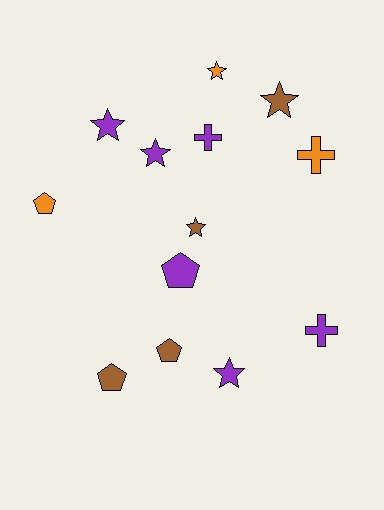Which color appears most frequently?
Purple, with 6 objects.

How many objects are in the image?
There are 13 objects.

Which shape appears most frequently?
Star, with 6 objects.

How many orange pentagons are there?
There is 1 orange pentagon.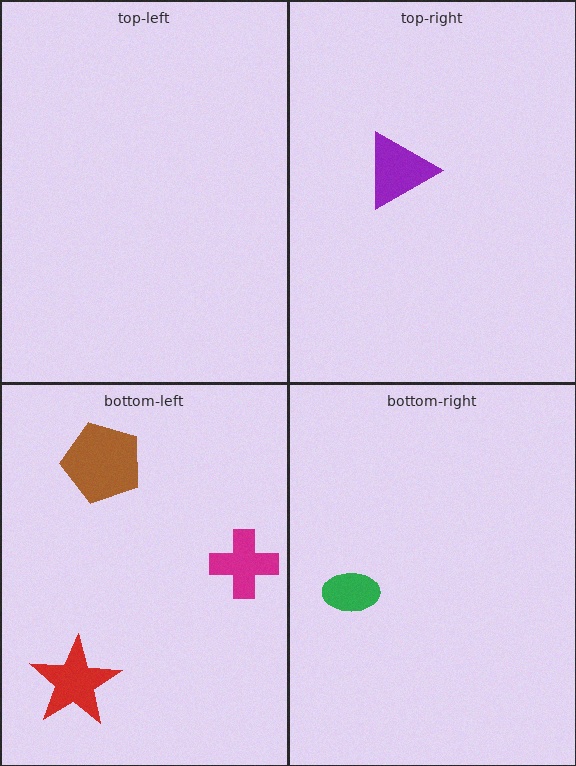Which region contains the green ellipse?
The bottom-right region.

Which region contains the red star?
The bottom-left region.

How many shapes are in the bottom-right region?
1.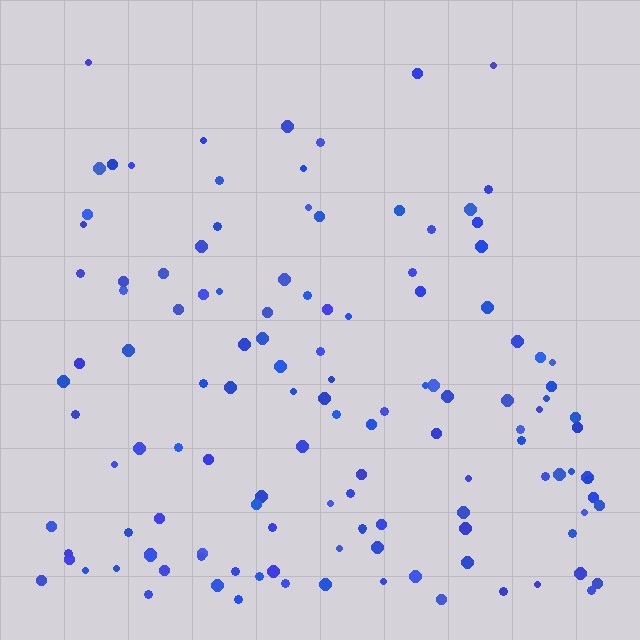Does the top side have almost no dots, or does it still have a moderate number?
Still a moderate number, just noticeably fewer than the bottom.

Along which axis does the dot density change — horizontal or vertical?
Vertical.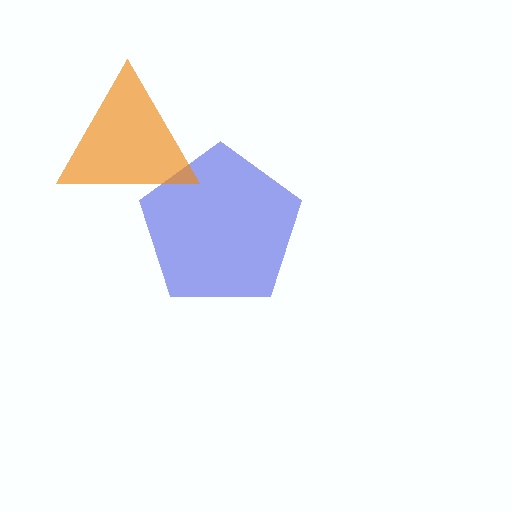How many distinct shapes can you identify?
There are 2 distinct shapes: a blue pentagon, an orange triangle.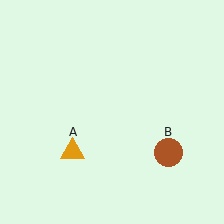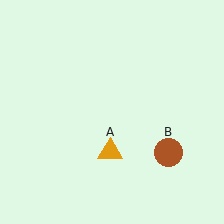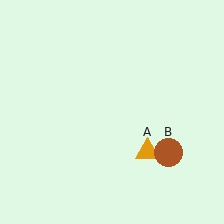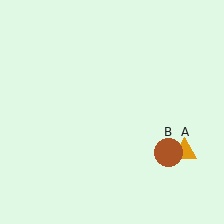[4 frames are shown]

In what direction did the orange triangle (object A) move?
The orange triangle (object A) moved right.